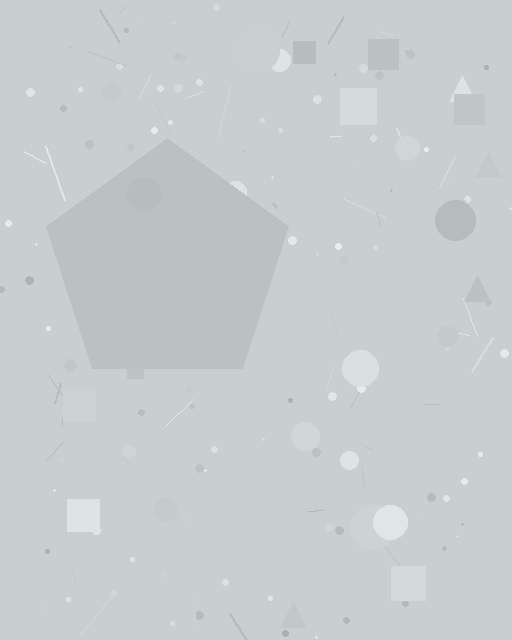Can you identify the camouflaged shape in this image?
The camouflaged shape is a pentagon.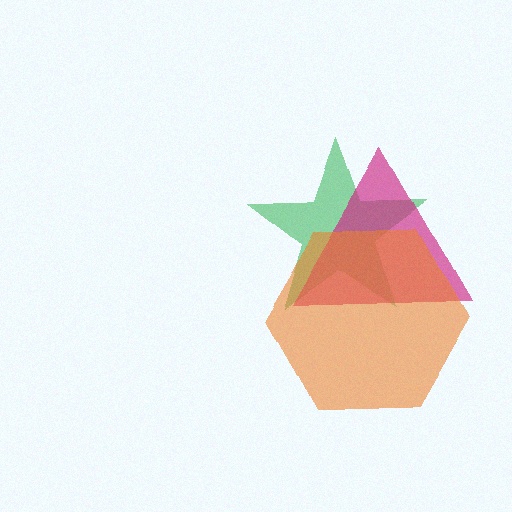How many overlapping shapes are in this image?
There are 3 overlapping shapes in the image.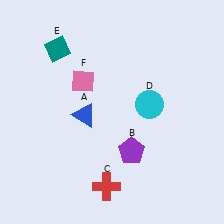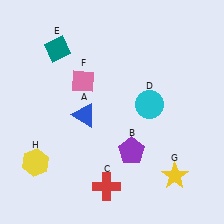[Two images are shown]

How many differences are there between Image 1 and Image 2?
There are 2 differences between the two images.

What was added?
A yellow star (G), a yellow hexagon (H) were added in Image 2.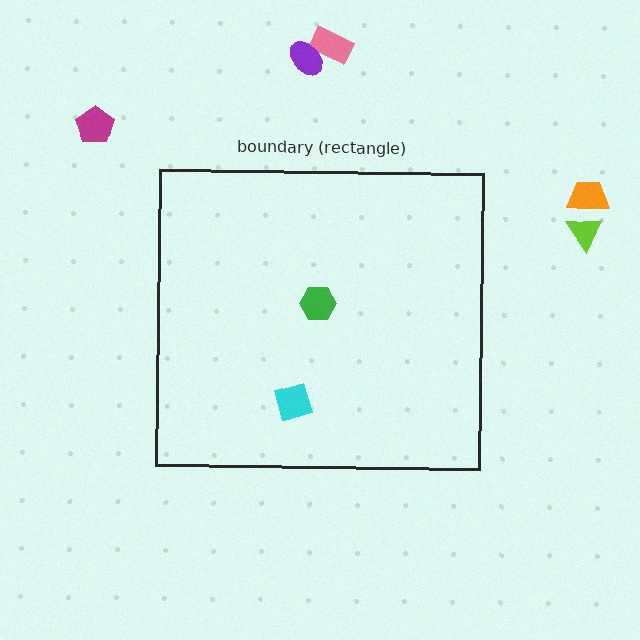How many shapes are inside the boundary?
2 inside, 5 outside.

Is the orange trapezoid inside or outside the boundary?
Outside.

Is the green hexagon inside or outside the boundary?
Inside.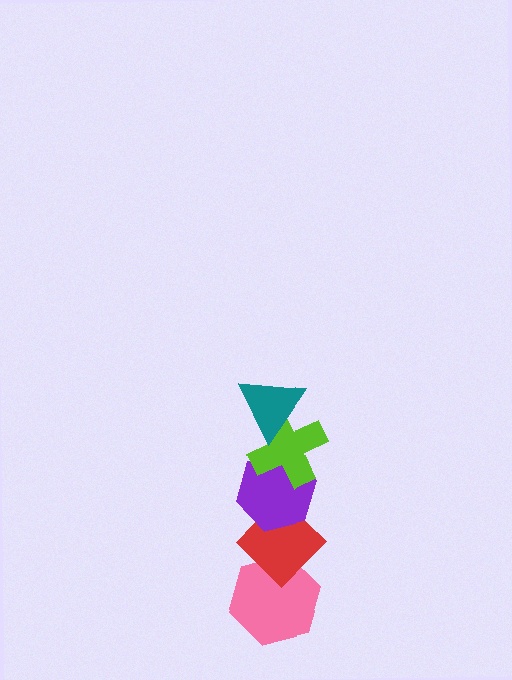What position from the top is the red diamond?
The red diamond is 4th from the top.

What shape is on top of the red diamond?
The purple hexagon is on top of the red diamond.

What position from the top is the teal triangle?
The teal triangle is 1st from the top.